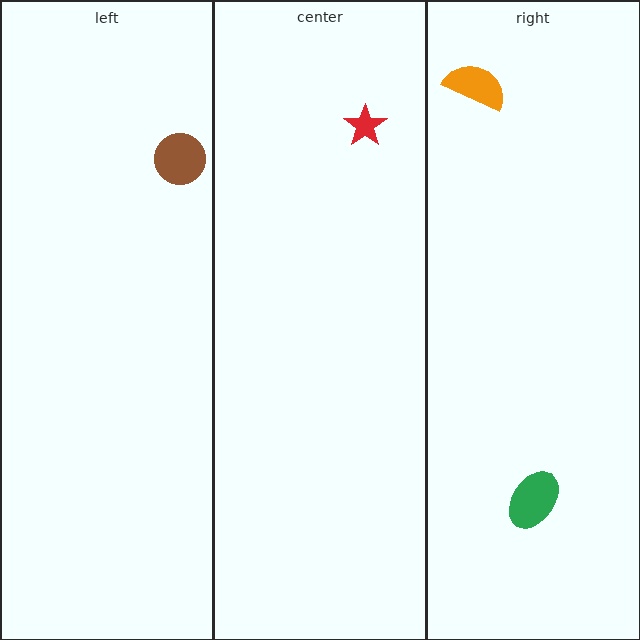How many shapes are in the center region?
1.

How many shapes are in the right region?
2.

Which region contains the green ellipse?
The right region.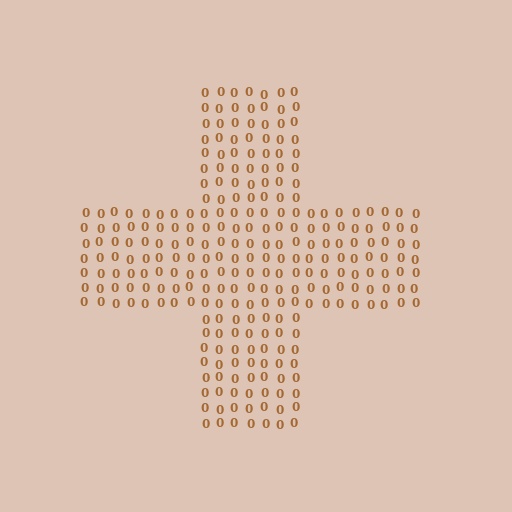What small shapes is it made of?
It is made of small digit 0's.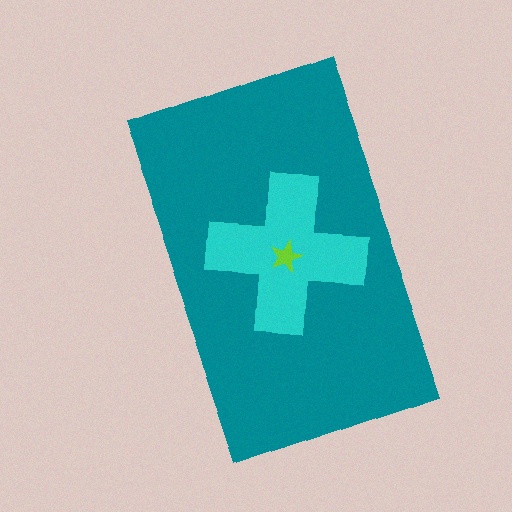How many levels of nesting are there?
3.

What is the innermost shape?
The lime star.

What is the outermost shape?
The teal rectangle.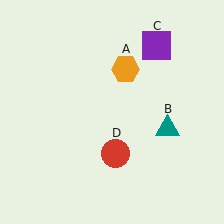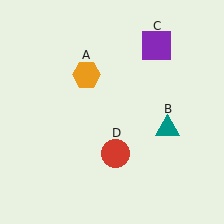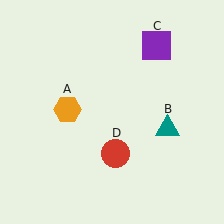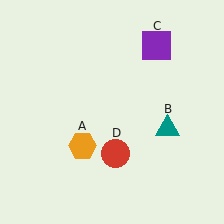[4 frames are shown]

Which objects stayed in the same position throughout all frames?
Teal triangle (object B) and purple square (object C) and red circle (object D) remained stationary.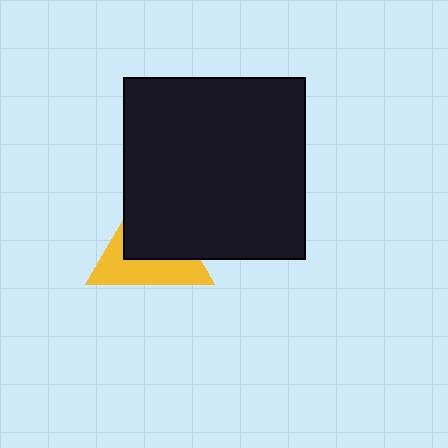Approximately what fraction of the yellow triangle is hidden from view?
Roughly 53% of the yellow triangle is hidden behind the black square.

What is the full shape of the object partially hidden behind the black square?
The partially hidden object is a yellow triangle.